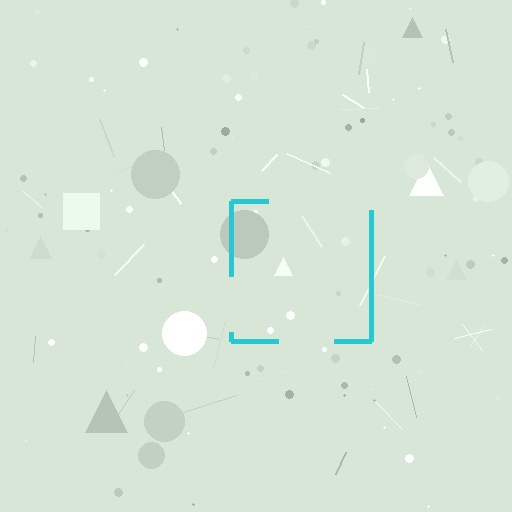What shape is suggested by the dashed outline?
The dashed outline suggests a square.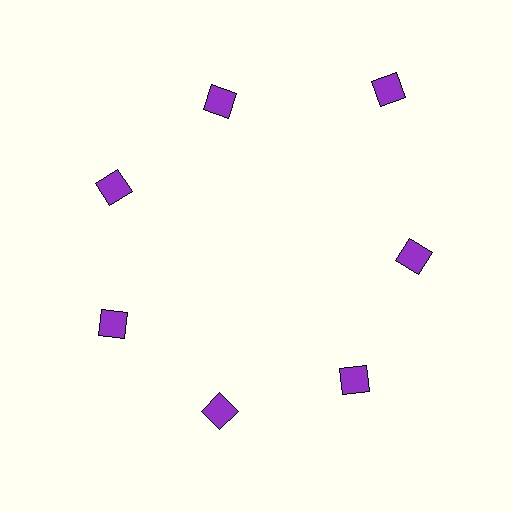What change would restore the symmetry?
The symmetry would be restored by moving it inward, back onto the ring so that all 7 squares sit at equal angles and equal distance from the center.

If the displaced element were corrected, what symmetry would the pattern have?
It would have 7-fold rotational symmetry — the pattern would map onto itself every 51 degrees.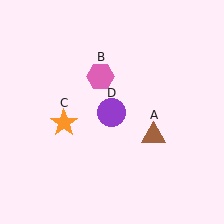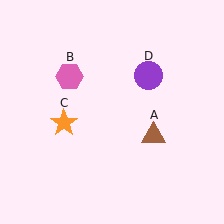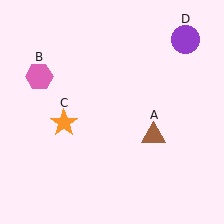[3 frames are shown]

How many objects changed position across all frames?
2 objects changed position: pink hexagon (object B), purple circle (object D).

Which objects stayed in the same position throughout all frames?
Brown triangle (object A) and orange star (object C) remained stationary.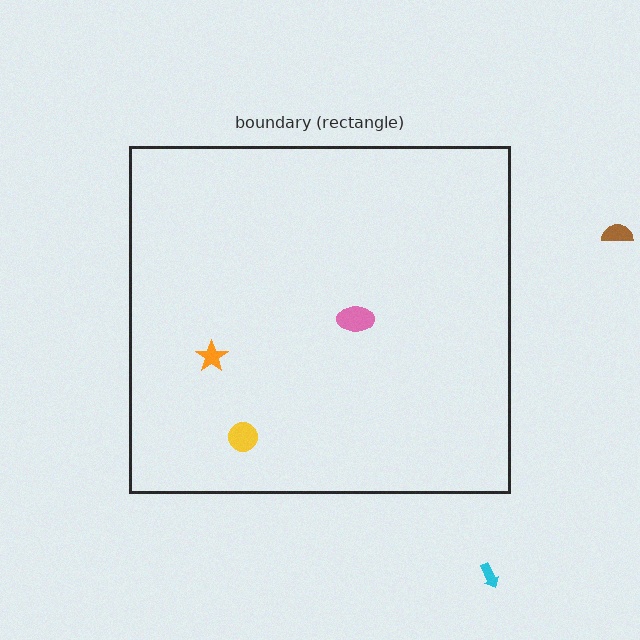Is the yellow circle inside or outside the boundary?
Inside.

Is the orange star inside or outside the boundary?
Inside.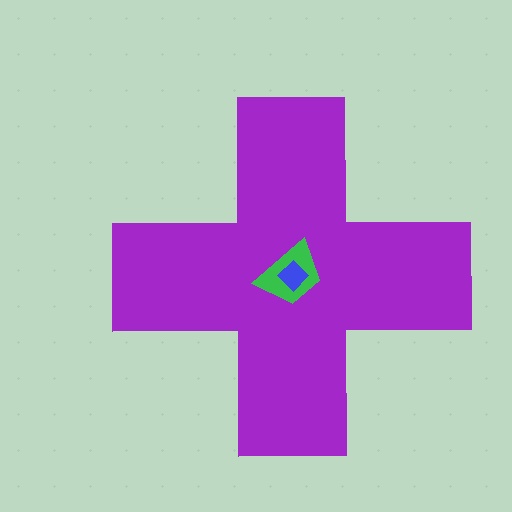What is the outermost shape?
The purple cross.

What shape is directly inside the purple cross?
The green trapezoid.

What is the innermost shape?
The blue diamond.